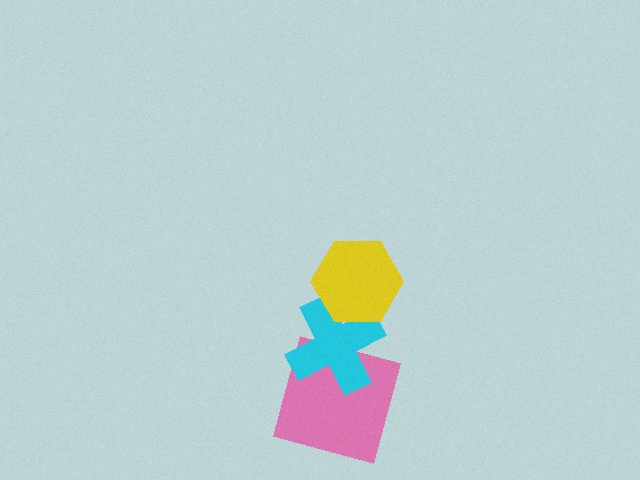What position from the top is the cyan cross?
The cyan cross is 2nd from the top.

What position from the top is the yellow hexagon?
The yellow hexagon is 1st from the top.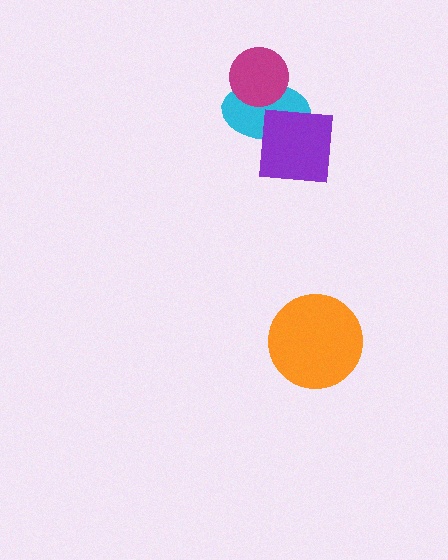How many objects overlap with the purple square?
1 object overlaps with the purple square.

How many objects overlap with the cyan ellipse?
2 objects overlap with the cyan ellipse.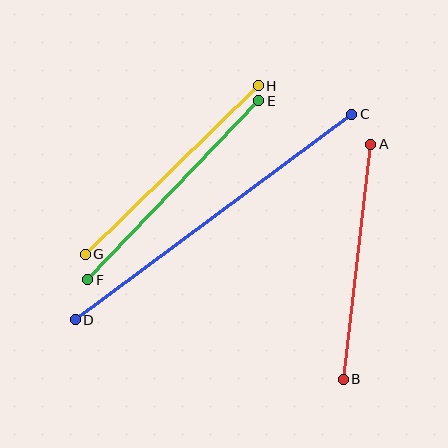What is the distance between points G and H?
The distance is approximately 241 pixels.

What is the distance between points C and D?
The distance is approximately 344 pixels.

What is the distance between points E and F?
The distance is approximately 247 pixels.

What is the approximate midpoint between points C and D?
The midpoint is at approximately (213, 217) pixels.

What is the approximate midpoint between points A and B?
The midpoint is at approximately (357, 262) pixels.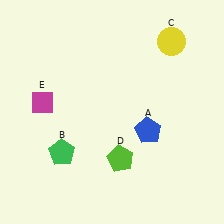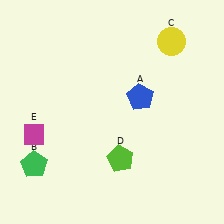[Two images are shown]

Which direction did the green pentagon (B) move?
The green pentagon (B) moved left.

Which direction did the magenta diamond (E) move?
The magenta diamond (E) moved down.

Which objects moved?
The objects that moved are: the blue pentagon (A), the green pentagon (B), the magenta diamond (E).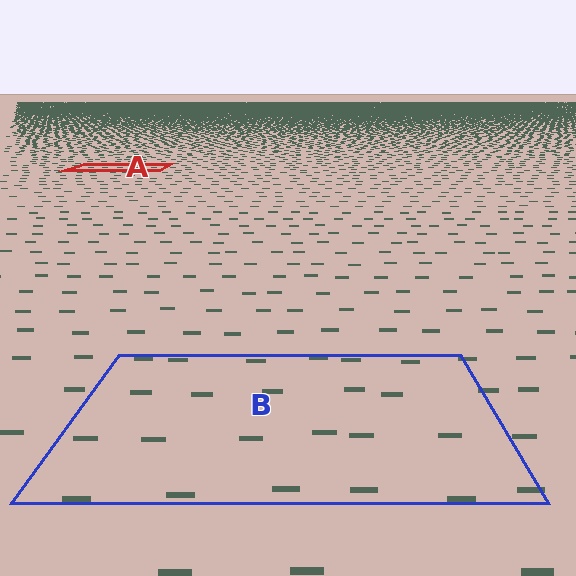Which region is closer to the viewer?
Region B is closer. The texture elements there are larger and more spread out.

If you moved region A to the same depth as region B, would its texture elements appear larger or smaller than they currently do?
They would appear larger. At a closer depth, the same texture elements are projected at a bigger on-screen size.